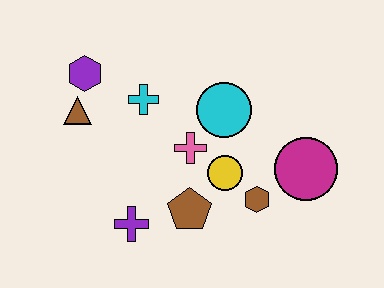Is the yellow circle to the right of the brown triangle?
Yes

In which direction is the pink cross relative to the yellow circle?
The pink cross is to the left of the yellow circle.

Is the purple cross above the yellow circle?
No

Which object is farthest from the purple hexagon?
The magenta circle is farthest from the purple hexagon.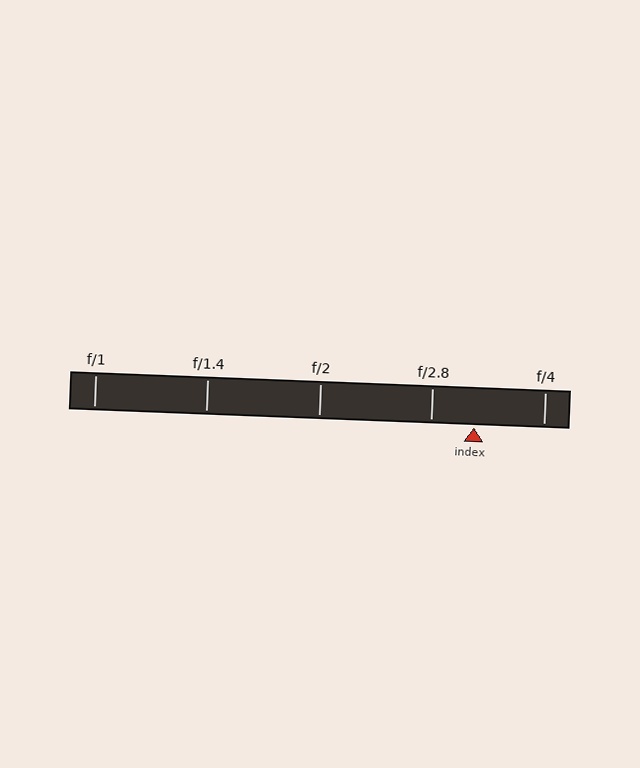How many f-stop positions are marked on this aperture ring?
There are 5 f-stop positions marked.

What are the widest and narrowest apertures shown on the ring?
The widest aperture shown is f/1 and the narrowest is f/4.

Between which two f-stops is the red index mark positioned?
The index mark is between f/2.8 and f/4.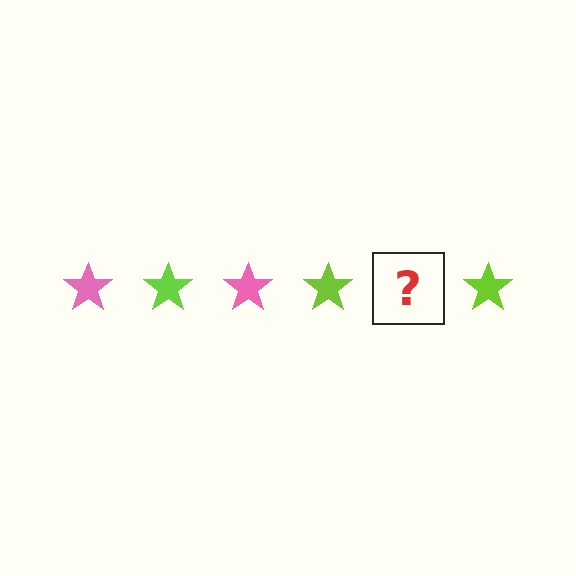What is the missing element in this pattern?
The missing element is a pink star.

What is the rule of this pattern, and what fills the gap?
The rule is that the pattern cycles through pink, lime stars. The gap should be filled with a pink star.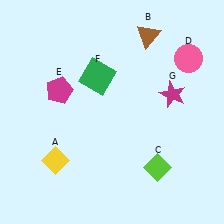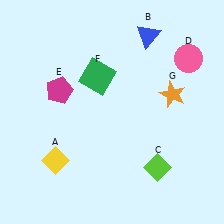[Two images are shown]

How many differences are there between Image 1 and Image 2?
There are 2 differences between the two images.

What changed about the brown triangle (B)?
In Image 1, B is brown. In Image 2, it changed to blue.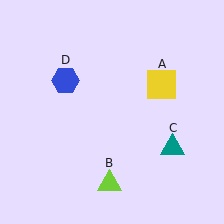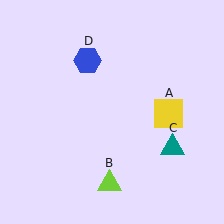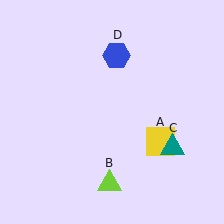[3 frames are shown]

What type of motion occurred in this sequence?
The yellow square (object A), blue hexagon (object D) rotated clockwise around the center of the scene.